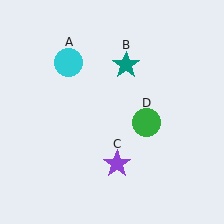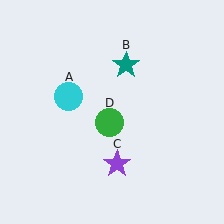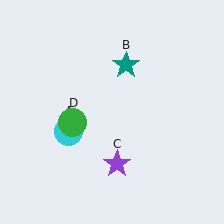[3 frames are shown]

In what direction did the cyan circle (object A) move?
The cyan circle (object A) moved down.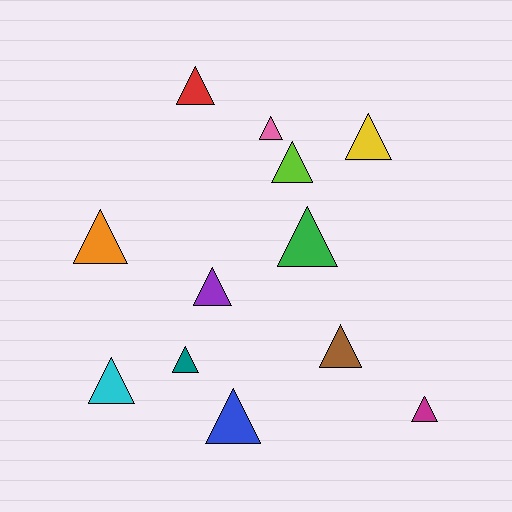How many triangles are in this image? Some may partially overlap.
There are 12 triangles.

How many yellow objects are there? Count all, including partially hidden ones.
There is 1 yellow object.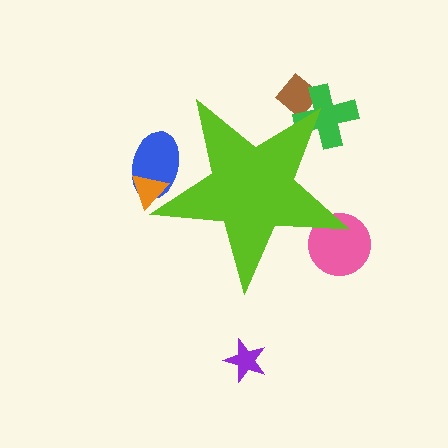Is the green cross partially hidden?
Yes, the green cross is partially hidden behind the lime star.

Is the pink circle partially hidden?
Yes, the pink circle is partially hidden behind the lime star.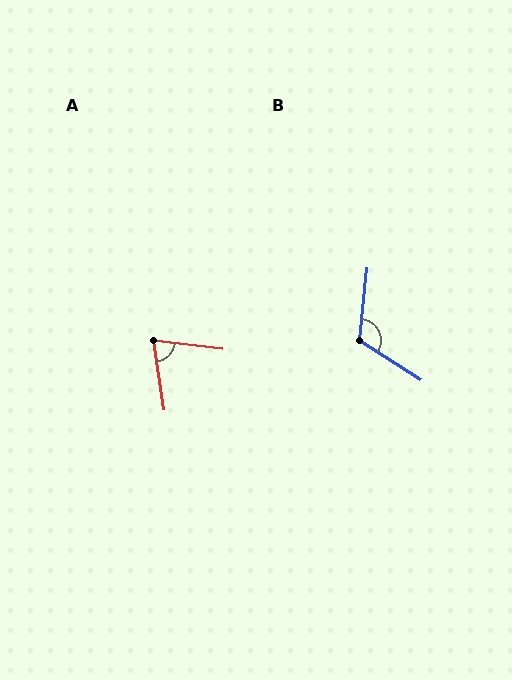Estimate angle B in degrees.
Approximately 117 degrees.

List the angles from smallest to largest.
A (74°), B (117°).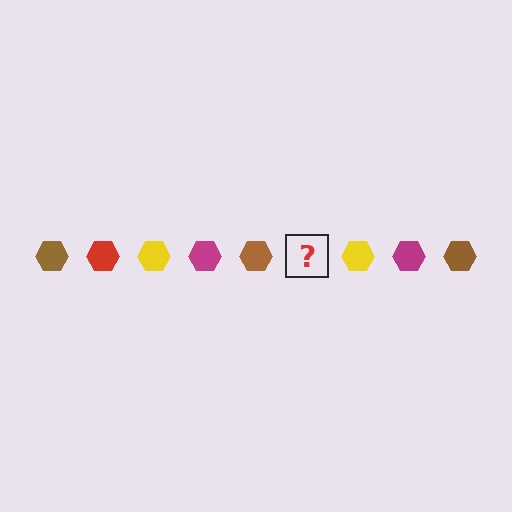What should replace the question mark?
The question mark should be replaced with a red hexagon.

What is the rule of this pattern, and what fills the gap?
The rule is that the pattern cycles through brown, red, yellow, magenta hexagons. The gap should be filled with a red hexagon.